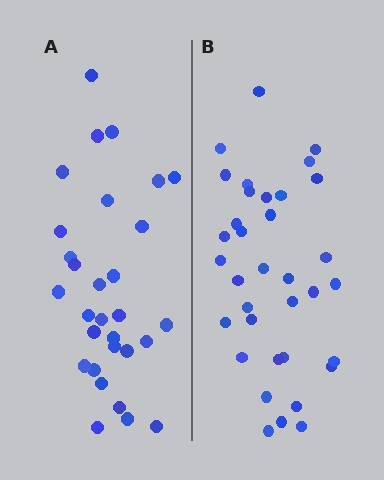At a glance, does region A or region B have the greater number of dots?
Region B (the right region) has more dots.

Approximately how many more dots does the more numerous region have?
Region B has about 5 more dots than region A.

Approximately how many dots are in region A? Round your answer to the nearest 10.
About 30 dots.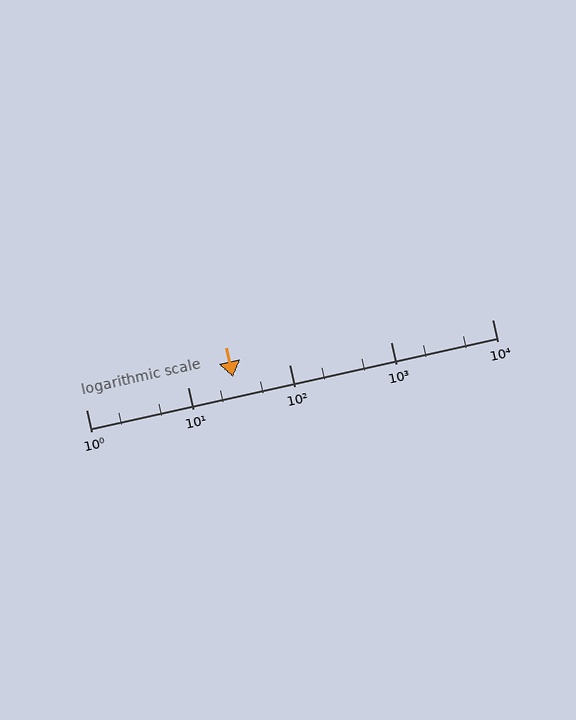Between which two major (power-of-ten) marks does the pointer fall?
The pointer is between 10 and 100.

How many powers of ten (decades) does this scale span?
The scale spans 4 decades, from 1 to 10000.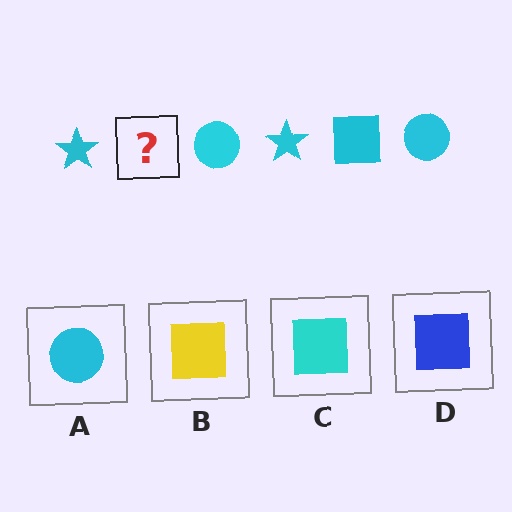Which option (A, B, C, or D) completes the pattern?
C.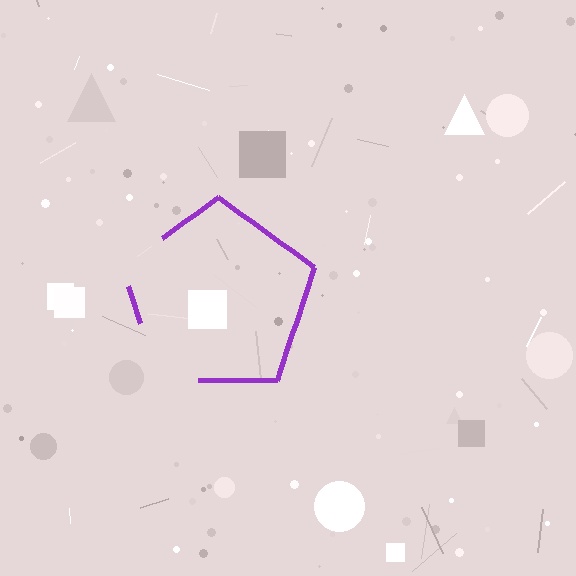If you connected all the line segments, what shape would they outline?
They would outline a pentagon.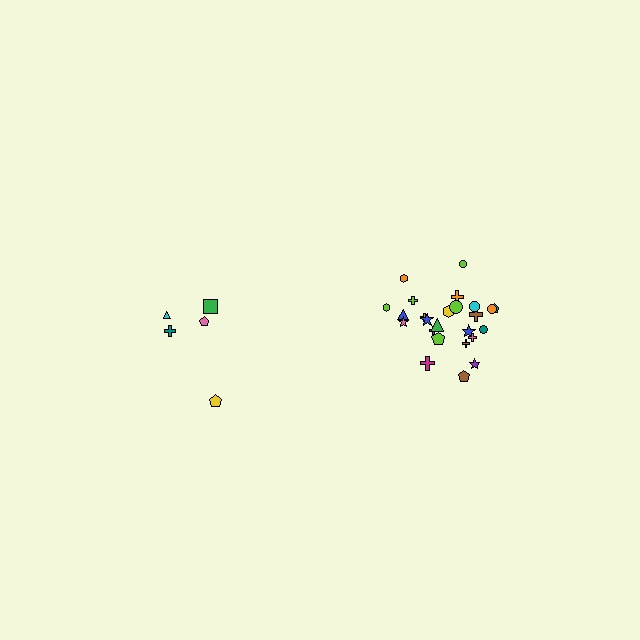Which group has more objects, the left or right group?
The right group.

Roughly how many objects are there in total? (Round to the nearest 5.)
Roughly 30 objects in total.